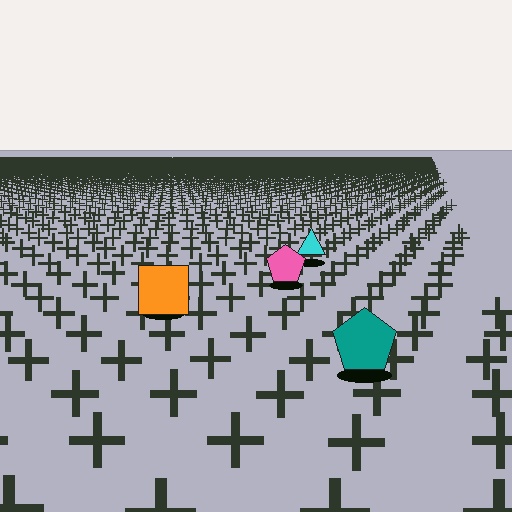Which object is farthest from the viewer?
The cyan triangle is farthest from the viewer. It appears smaller and the ground texture around it is denser.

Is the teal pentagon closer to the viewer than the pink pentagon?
Yes. The teal pentagon is closer — you can tell from the texture gradient: the ground texture is coarser near it.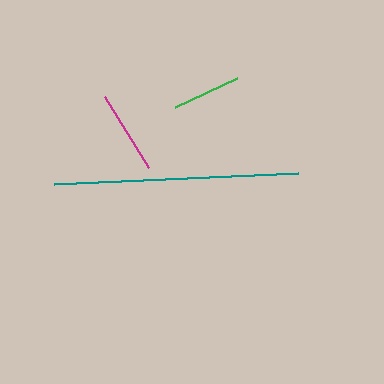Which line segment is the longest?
The teal line is the longest at approximately 245 pixels.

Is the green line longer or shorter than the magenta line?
The magenta line is longer than the green line.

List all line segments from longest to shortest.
From longest to shortest: teal, magenta, green.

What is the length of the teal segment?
The teal segment is approximately 245 pixels long.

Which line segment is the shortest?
The green line is the shortest at approximately 68 pixels.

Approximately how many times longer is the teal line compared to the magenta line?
The teal line is approximately 2.9 times the length of the magenta line.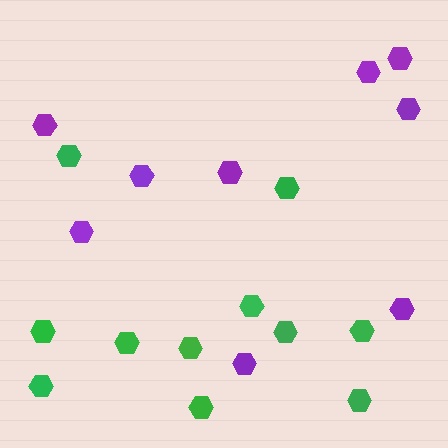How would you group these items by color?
There are 2 groups: one group of purple hexagons (9) and one group of green hexagons (11).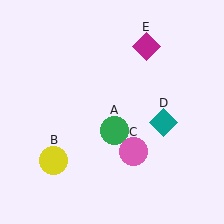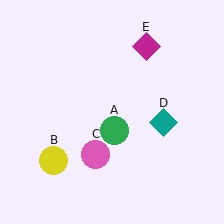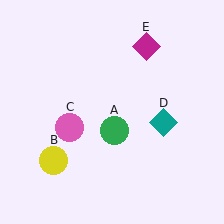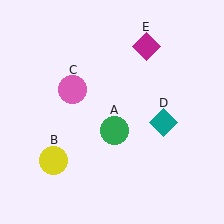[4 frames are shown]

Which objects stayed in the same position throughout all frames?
Green circle (object A) and yellow circle (object B) and teal diamond (object D) and magenta diamond (object E) remained stationary.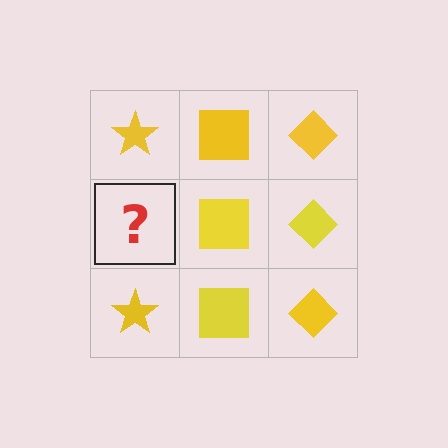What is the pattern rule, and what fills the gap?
The rule is that each column has a consistent shape. The gap should be filled with a yellow star.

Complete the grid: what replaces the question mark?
The question mark should be replaced with a yellow star.